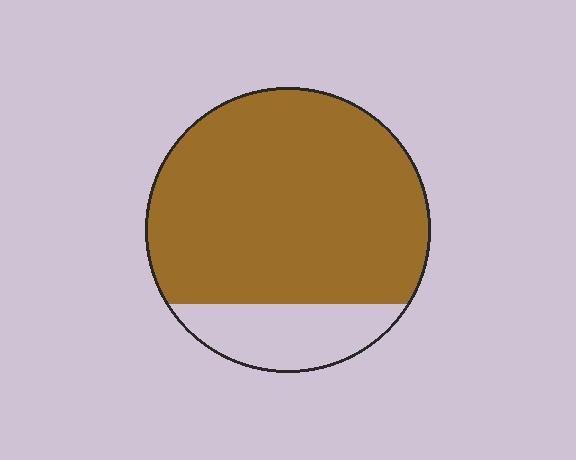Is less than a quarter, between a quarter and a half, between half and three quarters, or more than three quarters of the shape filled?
More than three quarters.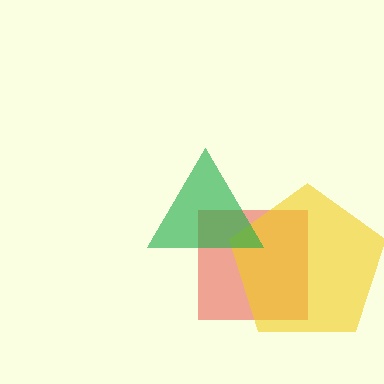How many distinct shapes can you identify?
There are 3 distinct shapes: a red square, a yellow pentagon, a green triangle.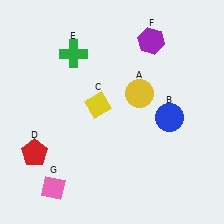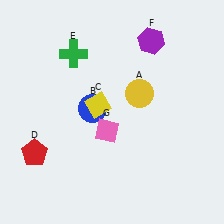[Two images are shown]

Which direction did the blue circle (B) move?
The blue circle (B) moved left.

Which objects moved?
The objects that moved are: the blue circle (B), the pink diamond (G).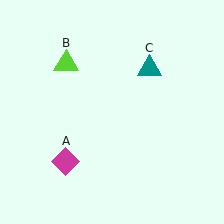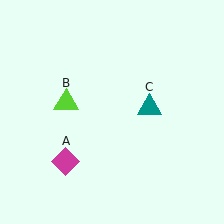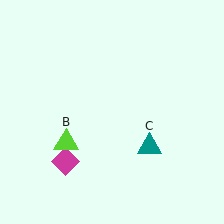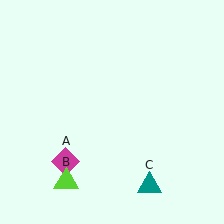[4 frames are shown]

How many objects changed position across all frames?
2 objects changed position: lime triangle (object B), teal triangle (object C).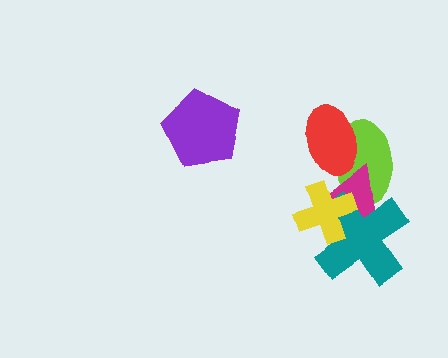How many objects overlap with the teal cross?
3 objects overlap with the teal cross.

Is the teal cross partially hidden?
Yes, it is partially covered by another shape.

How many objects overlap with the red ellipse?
2 objects overlap with the red ellipse.